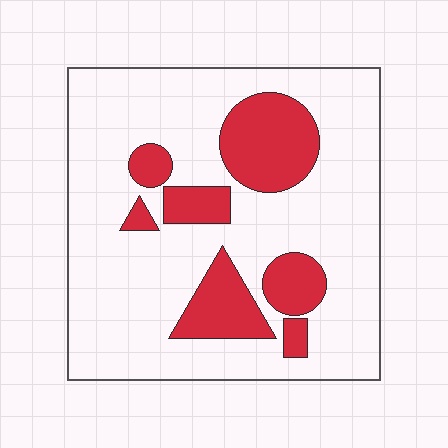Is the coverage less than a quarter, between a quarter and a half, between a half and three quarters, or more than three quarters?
Less than a quarter.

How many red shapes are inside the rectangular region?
7.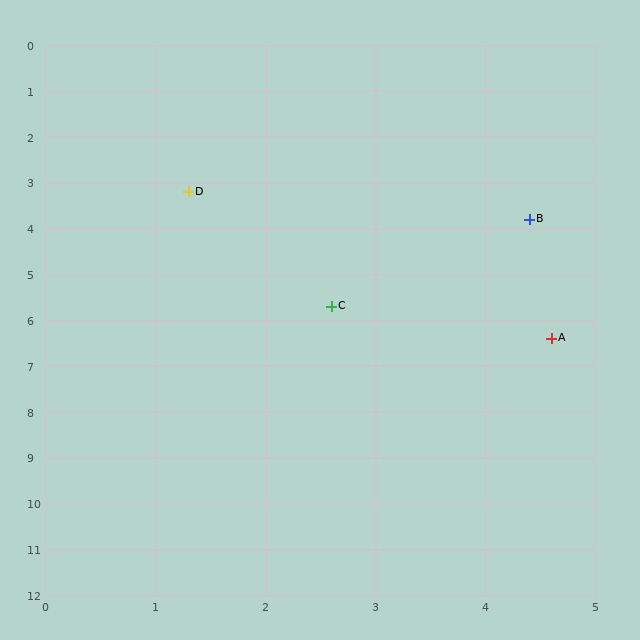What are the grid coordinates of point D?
Point D is at approximately (1.3, 3.2).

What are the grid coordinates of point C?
Point C is at approximately (2.6, 5.7).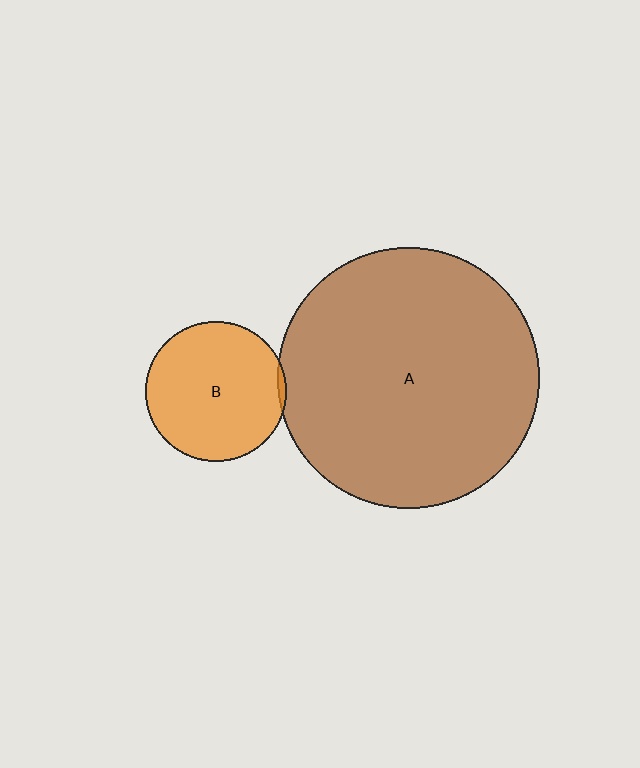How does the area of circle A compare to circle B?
Approximately 3.5 times.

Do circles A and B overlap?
Yes.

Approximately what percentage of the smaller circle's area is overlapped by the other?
Approximately 5%.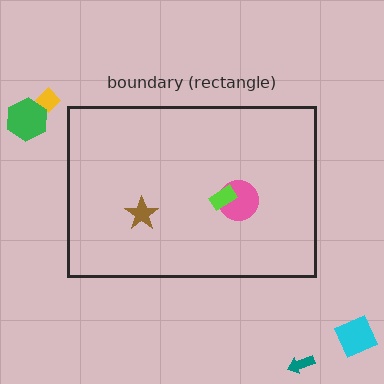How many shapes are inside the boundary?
3 inside, 4 outside.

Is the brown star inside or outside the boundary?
Inside.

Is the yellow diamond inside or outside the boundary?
Outside.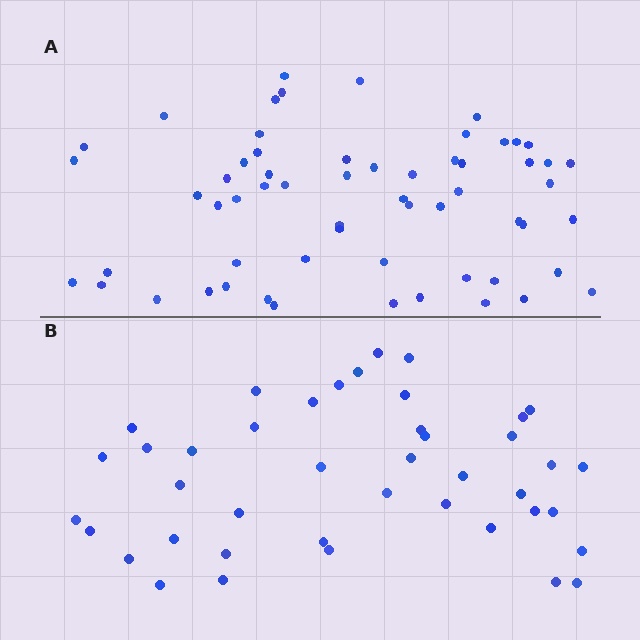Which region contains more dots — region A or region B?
Region A (the top region) has more dots.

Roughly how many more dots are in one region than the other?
Region A has approximately 20 more dots than region B.